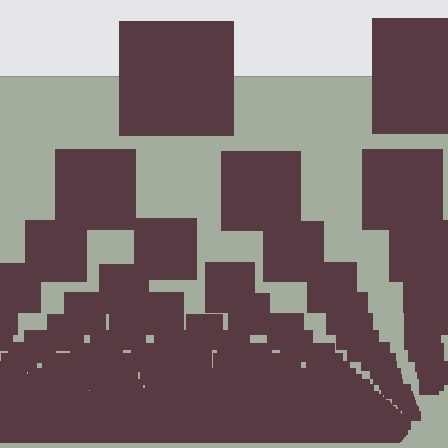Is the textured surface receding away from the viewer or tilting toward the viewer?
The surface appears to tilt toward the viewer. Texture elements get larger and sparser toward the top.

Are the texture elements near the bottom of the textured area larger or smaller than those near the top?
Smaller. The gradient is inverted — elements near the bottom are smaller and denser.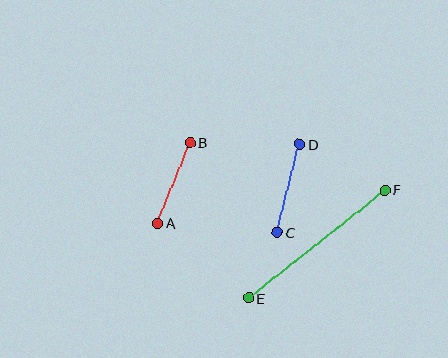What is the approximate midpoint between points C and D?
The midpoint is at approximately (288, 188) pixels.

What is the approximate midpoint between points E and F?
The midpoint is at approximately (317, 244) pixels.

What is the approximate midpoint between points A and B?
The midpoint is at approximately (174, 183) pixels.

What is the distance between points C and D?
The distance is approximately 90 pixels.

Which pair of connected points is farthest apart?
Points E and F are farthest apart.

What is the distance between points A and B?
The distance is approximately 87 pixels.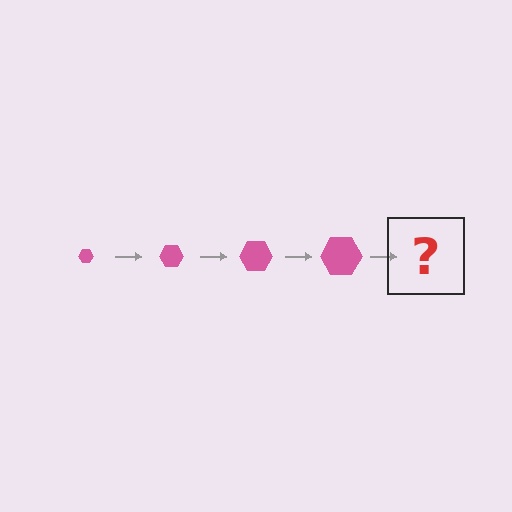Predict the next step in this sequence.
The next step is a pink hexagon, larger than the previous one.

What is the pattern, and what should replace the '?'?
The pattern is that the hexagon gets progressively larger each step. The '?' should be a pink hexagon, larger than the previous one.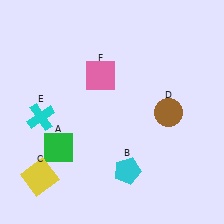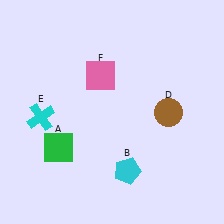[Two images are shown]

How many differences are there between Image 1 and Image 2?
There is 1 difference between the two images.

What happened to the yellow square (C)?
The yellow square (C) was removed in Image 2. It was in the bottom-left area of Image 1.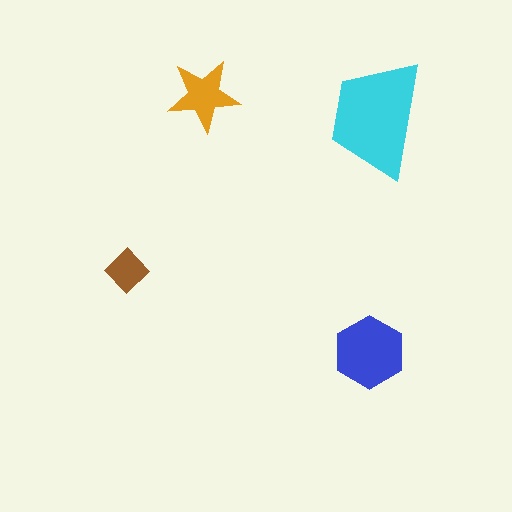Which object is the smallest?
The brown diamond.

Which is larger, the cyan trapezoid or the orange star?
The cyan trapezoid.